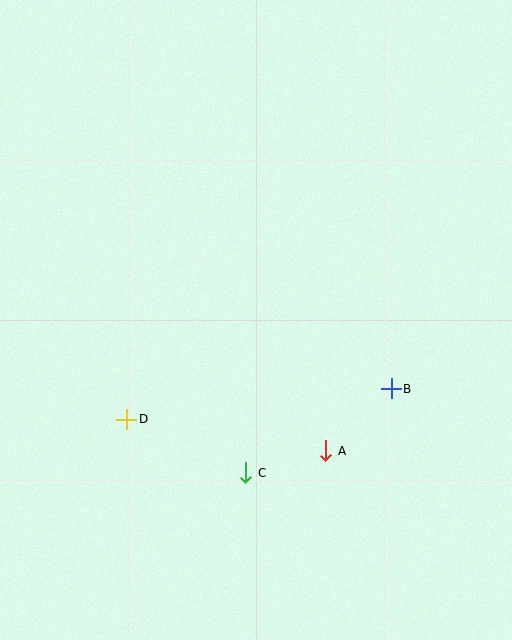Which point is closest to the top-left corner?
Point D is closest to the top-left corner.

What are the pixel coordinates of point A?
Point A is at (326, 451).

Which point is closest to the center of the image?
Point A at (326, 451) is closest to the center.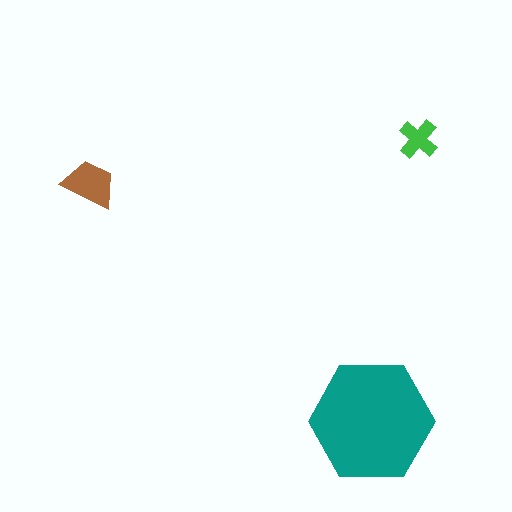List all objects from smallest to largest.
The green cross, the brown trapezoid, the teal hexagon.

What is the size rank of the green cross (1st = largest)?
3rd.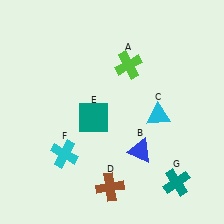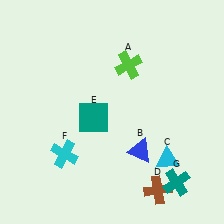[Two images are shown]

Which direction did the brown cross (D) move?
The brown cross (D) moved right.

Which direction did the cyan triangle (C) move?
The cyan triangle (C) moved down.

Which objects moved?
The objects that moved are: the cyan triangle (C), the brown cross (D).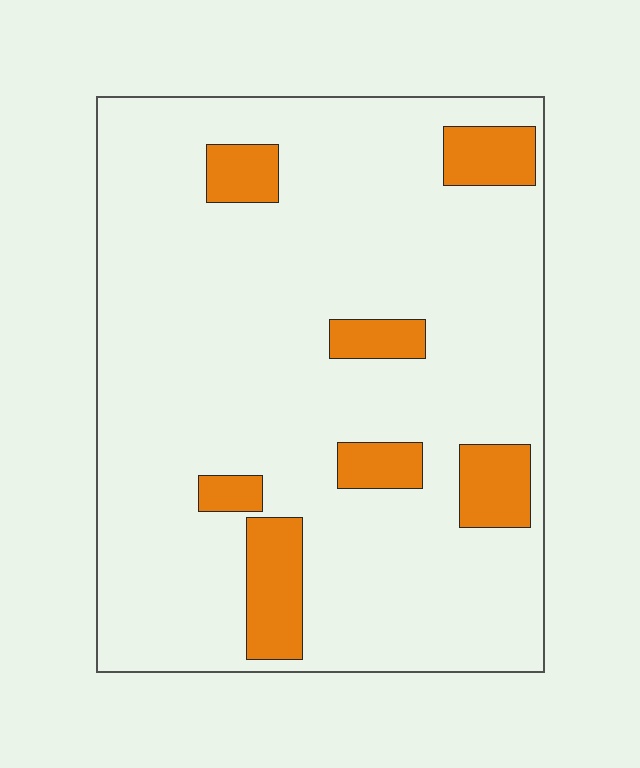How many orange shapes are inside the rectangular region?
7.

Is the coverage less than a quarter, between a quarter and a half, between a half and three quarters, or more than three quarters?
Less than a quarter.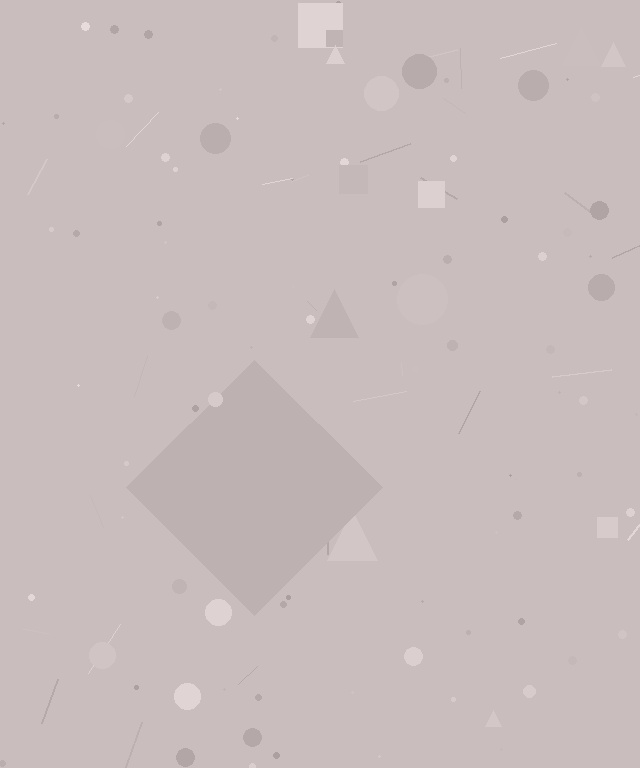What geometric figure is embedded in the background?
A diamond is embedded in the background.